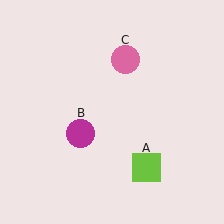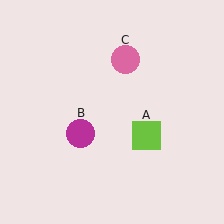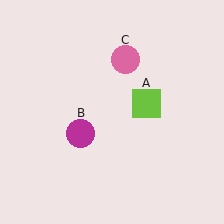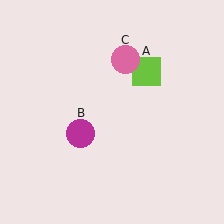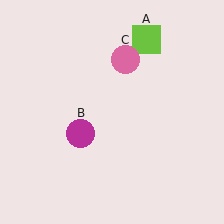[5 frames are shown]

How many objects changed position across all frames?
1 object changed position: lime square (object A).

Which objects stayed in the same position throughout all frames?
Magenta circle (object B) and pink circle (object C) remained stationary.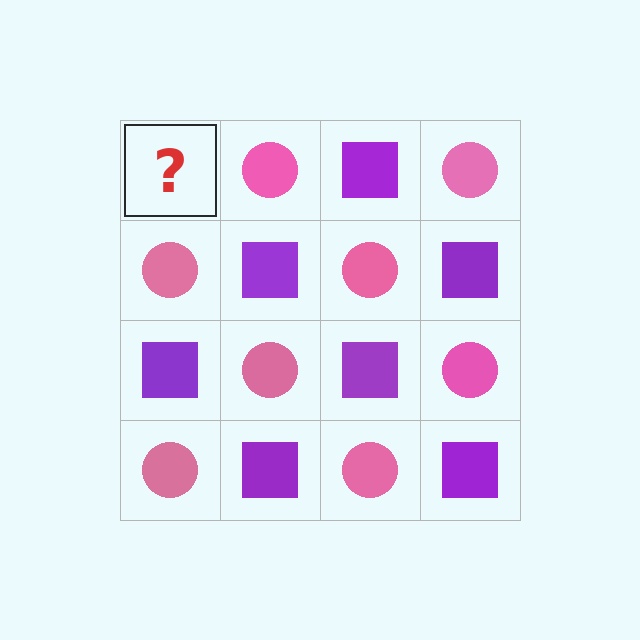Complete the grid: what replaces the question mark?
The question mark should be replaced with a purple square.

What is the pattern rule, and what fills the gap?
The rule is that it alternates purple square and pink circle in a checkerboard pattern. The gap should be filled with a purple square.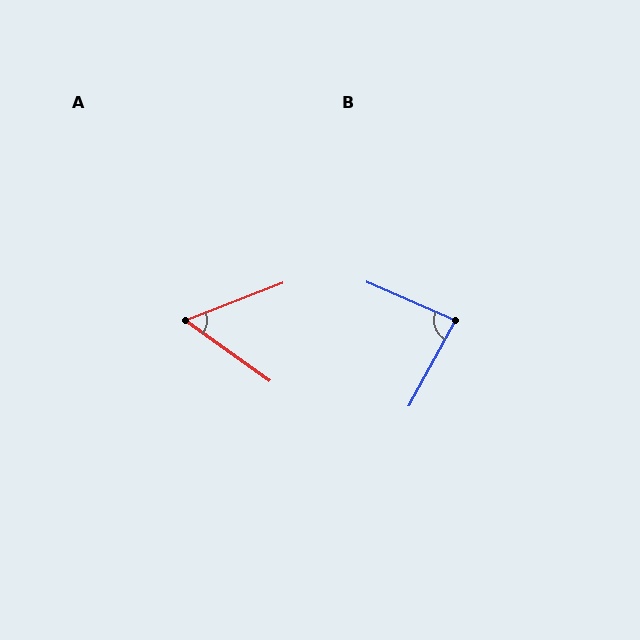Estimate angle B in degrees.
Approximately 85 degrees.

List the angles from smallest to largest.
A (57°), B (85°).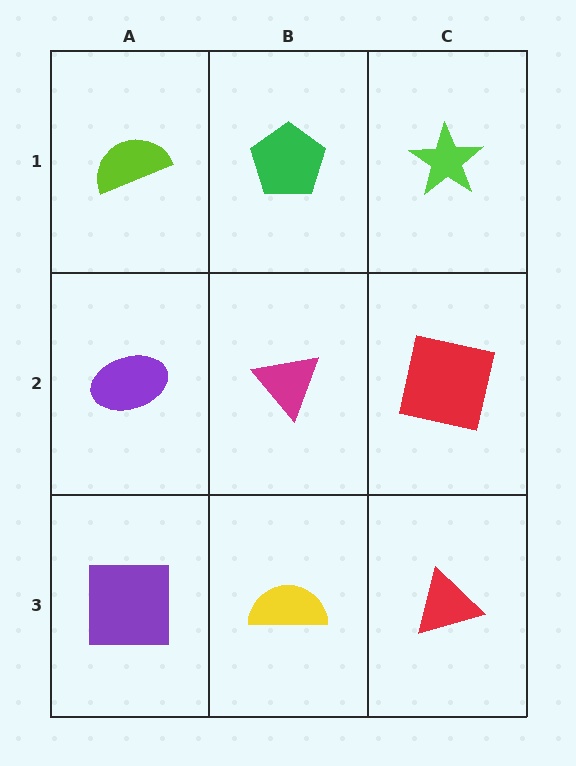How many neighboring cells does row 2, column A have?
3.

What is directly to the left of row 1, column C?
A green pentagon.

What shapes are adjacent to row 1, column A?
A purple ellipse (row 2, column A), a green pentagon (row 1, column B).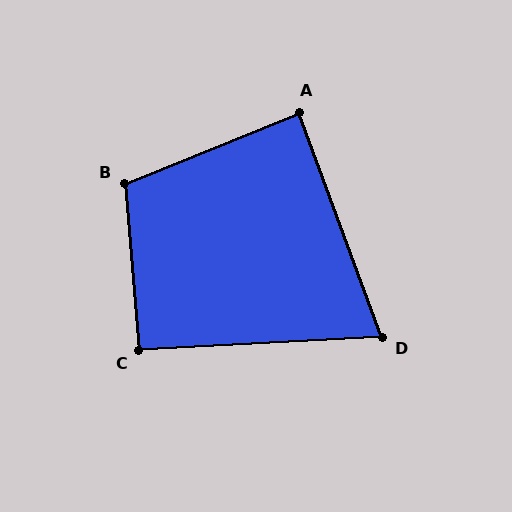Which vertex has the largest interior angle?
B, at approximately 107 degrees.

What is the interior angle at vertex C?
Approximately 92 degrees (approximately right).